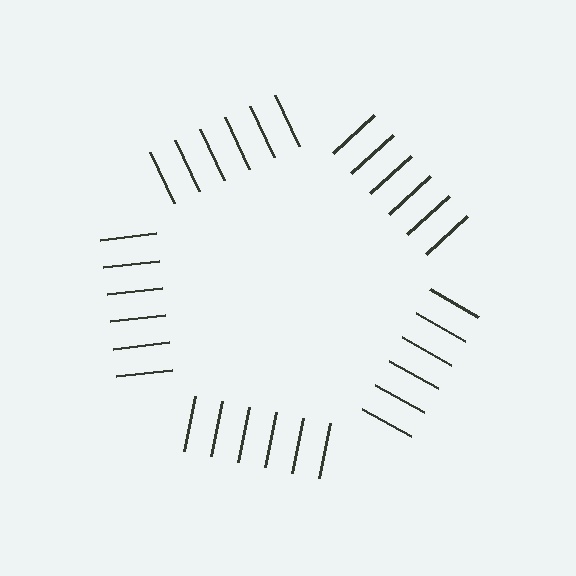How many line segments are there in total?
30 — 6 along each of the 5 edges.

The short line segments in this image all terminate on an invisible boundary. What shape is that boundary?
An illusory pentagon — the line segments terminate on its edges but no continuous stroke is drawn.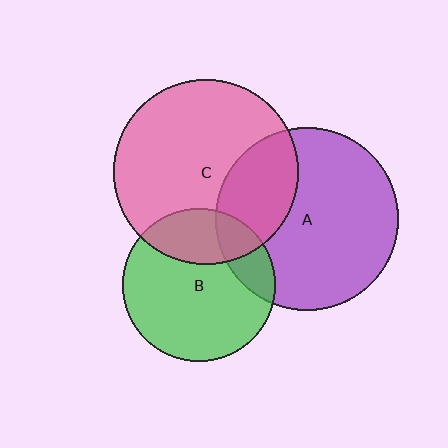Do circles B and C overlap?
Yes.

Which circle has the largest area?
Circle C (pink).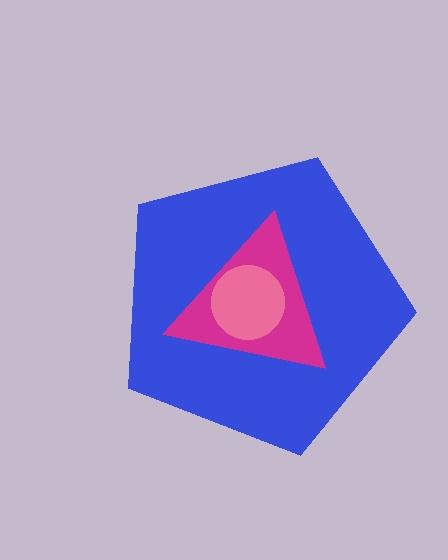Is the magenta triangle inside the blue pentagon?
Yes.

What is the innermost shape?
The pink circle.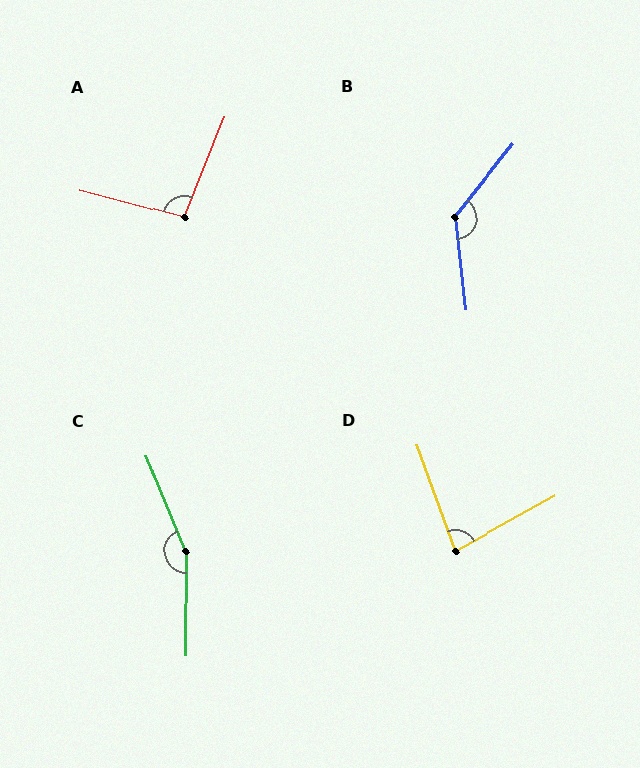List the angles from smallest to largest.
D (81°), A (97°), B (135°), C (158°).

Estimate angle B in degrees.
Approximately 135 degrees.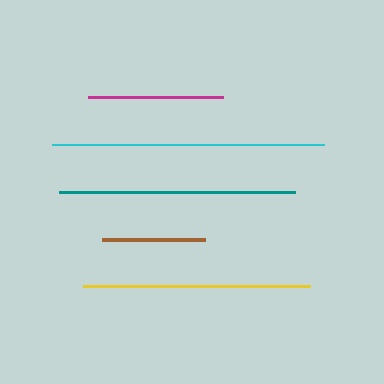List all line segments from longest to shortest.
From longest to shortest: cyan, teal, yellow, magenta, brown.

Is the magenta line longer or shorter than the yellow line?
The yellow line is longer than the magenta line.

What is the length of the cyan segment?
The cyan segment is approximately 272 pixels long.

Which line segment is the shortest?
The brown line is the shortest at approximately 103 pixels.